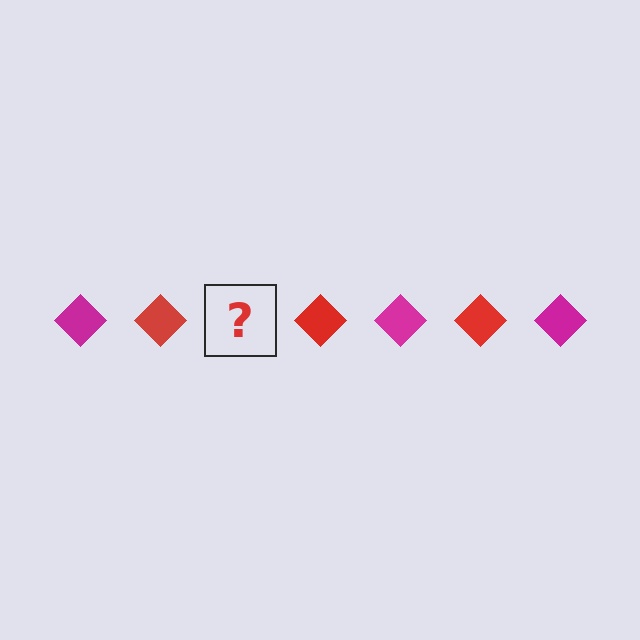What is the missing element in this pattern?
The missing element is a magenta diamond.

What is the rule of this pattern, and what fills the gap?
The rule is that the pattern cycles through magenta, red diamonds. The gap should be filled with a magenta diamond.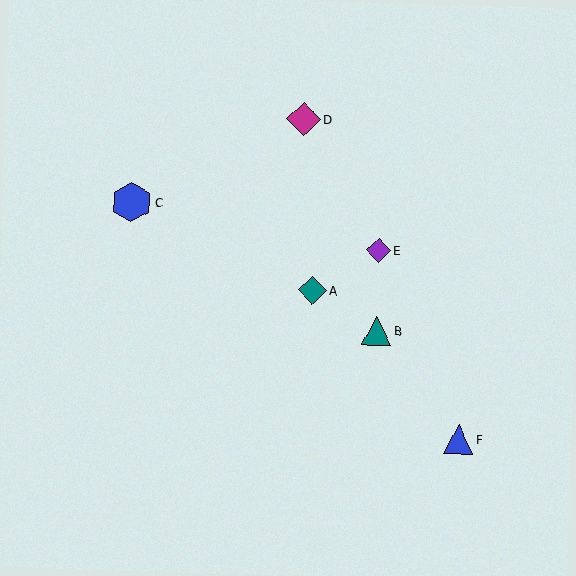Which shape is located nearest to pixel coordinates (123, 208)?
The blue hexagon (labeled C) at (131, 202) is nearest to that location.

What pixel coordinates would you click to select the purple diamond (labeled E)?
Click at (379, 251) to select the purple diamond E.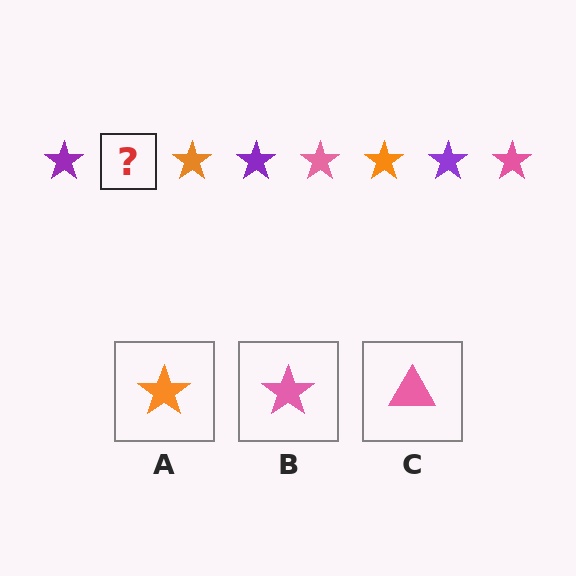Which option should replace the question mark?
Option B.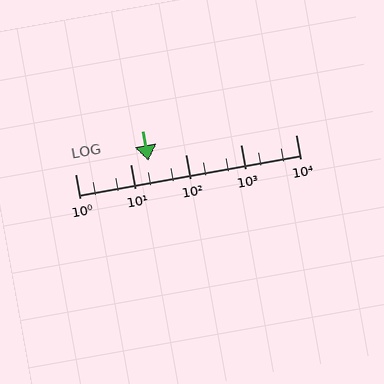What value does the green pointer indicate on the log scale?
The pointer indicates approximately 21.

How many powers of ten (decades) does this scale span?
The scale spans 4 decades, from 1 to 10000.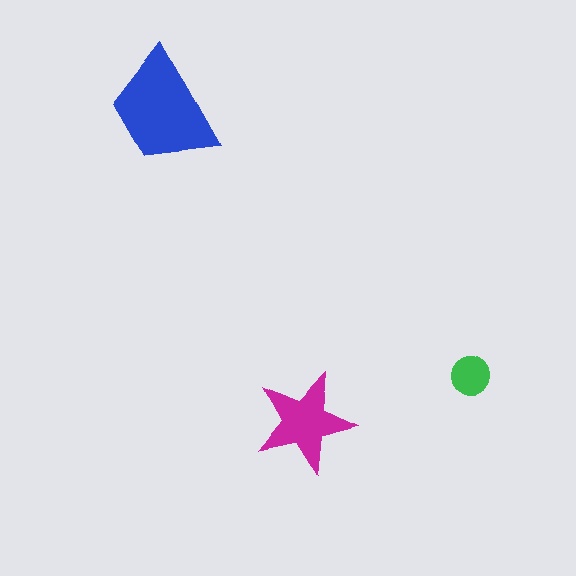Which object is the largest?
The blue trapezoid.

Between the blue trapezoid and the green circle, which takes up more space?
The blue trapezoid.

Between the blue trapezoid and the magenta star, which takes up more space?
The blue trapezoid.